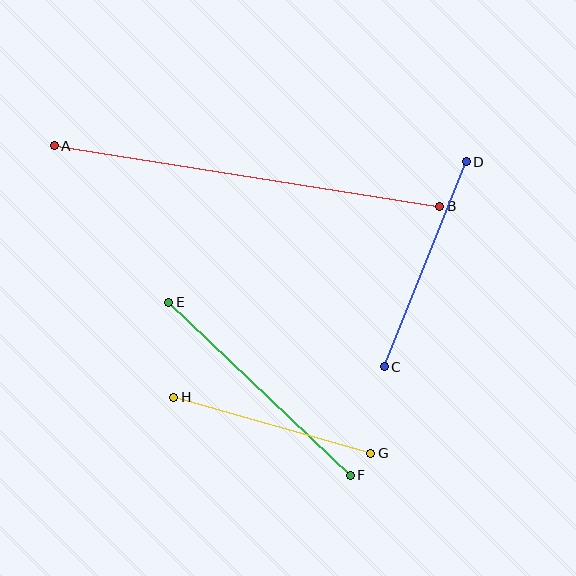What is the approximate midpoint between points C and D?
The midpoint is at approximately (425, 264) pixels.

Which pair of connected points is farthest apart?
Points A and B are farthest apart.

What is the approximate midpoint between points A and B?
The midpoint is at approximately (247, 176) pixels.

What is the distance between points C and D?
The distance is approximately 221 pixels.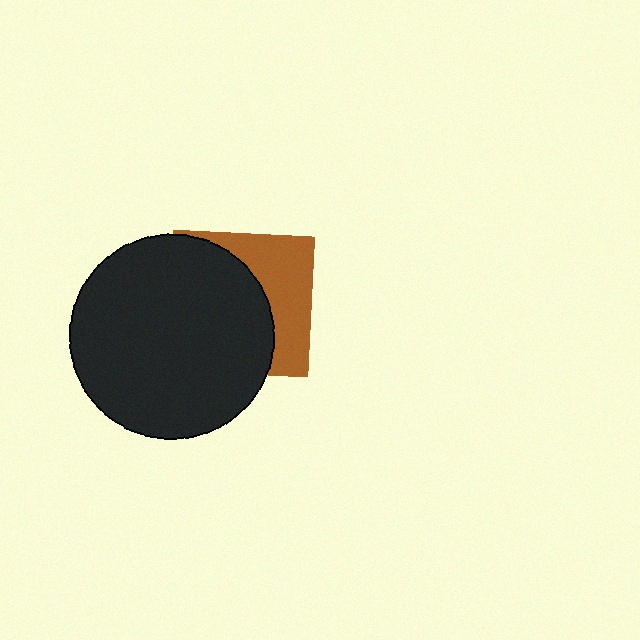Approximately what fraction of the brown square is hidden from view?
Roughly 61% of the brown square is hidden behind the black circle.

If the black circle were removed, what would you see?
You would see the complete brown square.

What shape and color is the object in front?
The object in front is a black circle.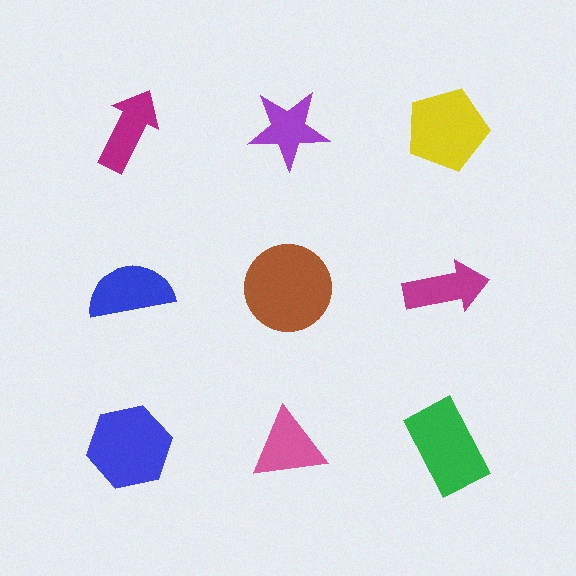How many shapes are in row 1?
3 shapes.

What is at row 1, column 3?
A yellow pentagon.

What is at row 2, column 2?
A brown circle.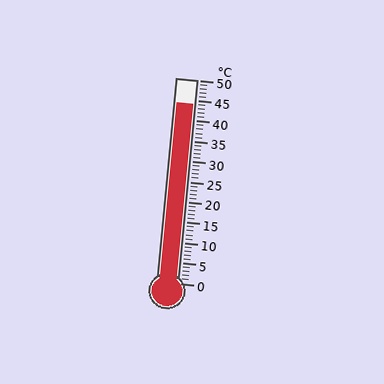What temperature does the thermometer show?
The thermometer shows approximately 44°C.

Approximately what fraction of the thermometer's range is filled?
The thermometer is filled to approximately 90% of its range.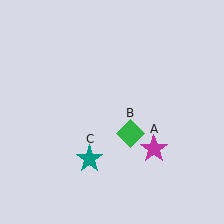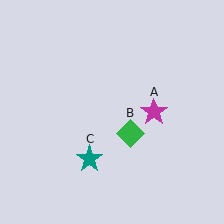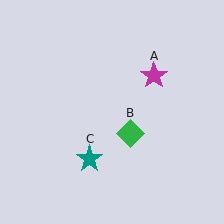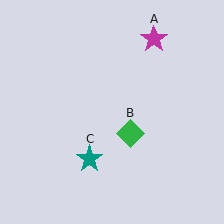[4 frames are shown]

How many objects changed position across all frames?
1 object changed position: magenta star (object A).